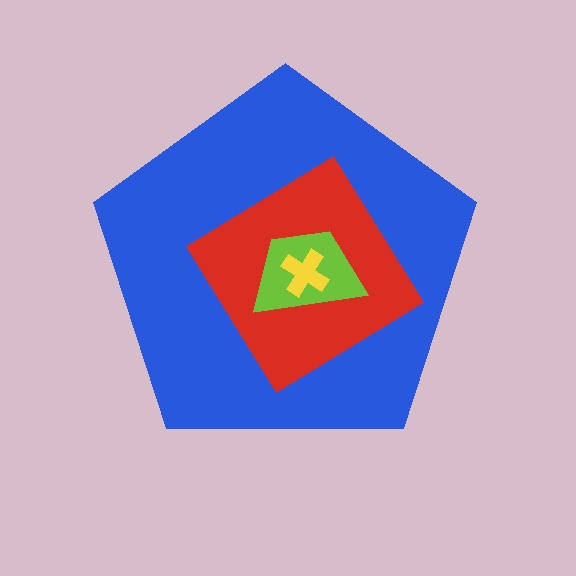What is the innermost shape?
The yellow cross.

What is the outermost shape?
The blue pentagon.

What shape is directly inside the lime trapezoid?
The yellow cross.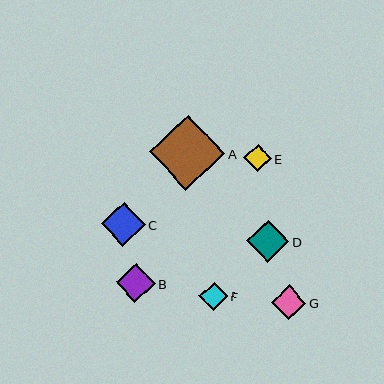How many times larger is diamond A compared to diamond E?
Diamond A is approximately 2.8 times the size of diamond E.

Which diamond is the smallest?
Diamond E is the smallest with a size of approximately 27 pixels.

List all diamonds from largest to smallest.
From largest to smallest: A, C, D, B, G, F, E.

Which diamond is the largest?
Diamond A is the largest with a size of approximately 75 pixels.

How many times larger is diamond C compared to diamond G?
Diamond C is approximately 1.3 times the size of diamond G.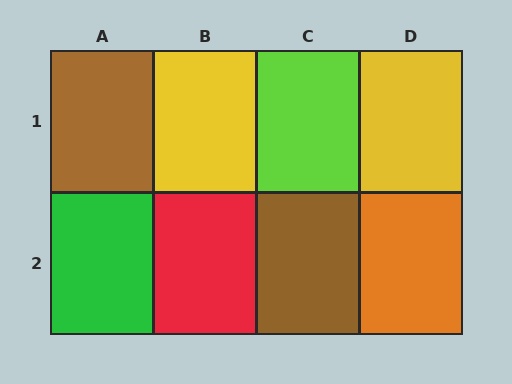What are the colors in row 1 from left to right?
Brown, yellow, lime, yellow.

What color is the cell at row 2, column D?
Orange.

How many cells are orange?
1 cell is orange.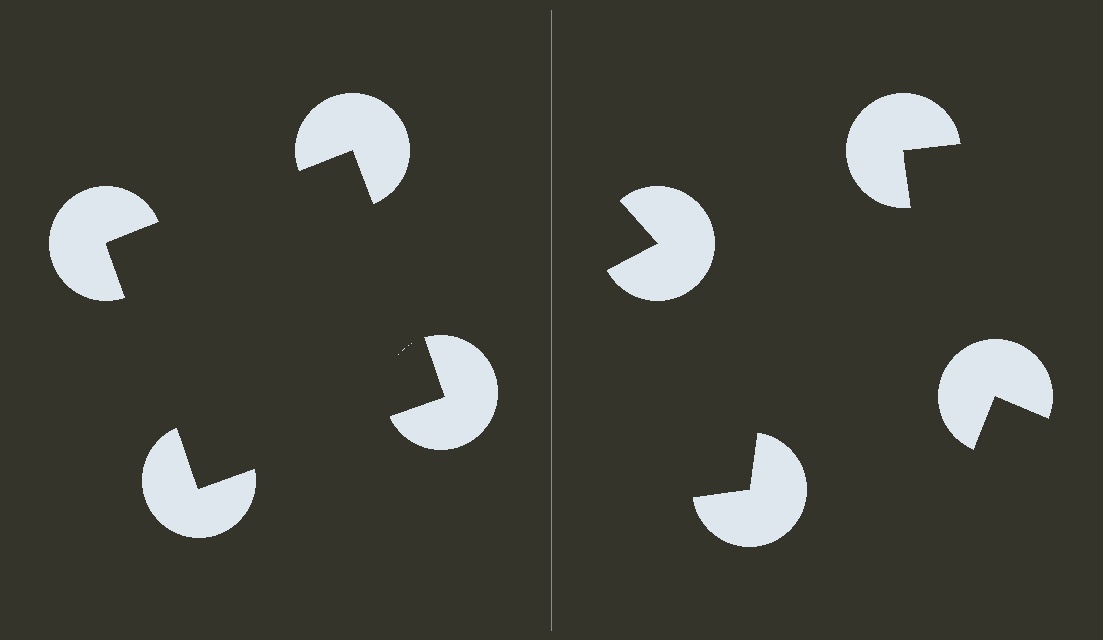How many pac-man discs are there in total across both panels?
8 — 4 on each side.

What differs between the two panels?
The pac-man discs are positioned identically on both sides; only the wedge orientations differ. On the left they align to a square; on the right they are misaligned.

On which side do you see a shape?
An illusory square appears on the left side. On the right side the wedge cuts are rotated, so no coherent shape forms.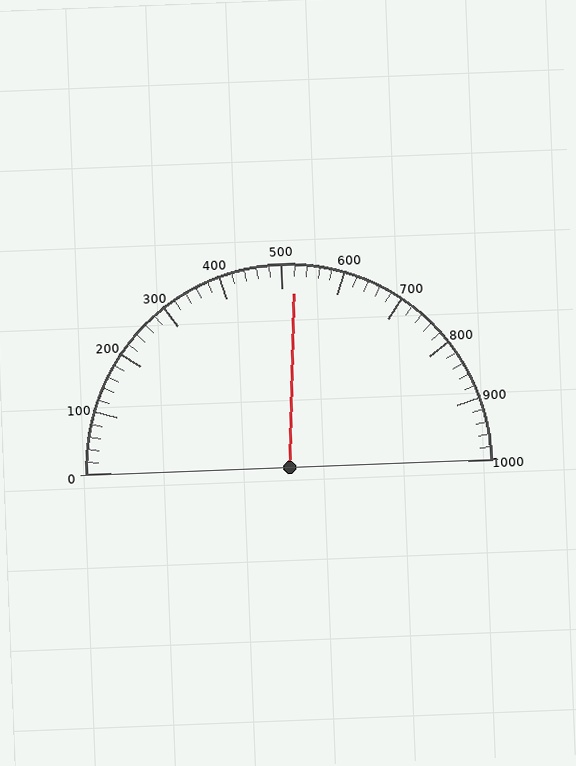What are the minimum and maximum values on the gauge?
The gauge ranges from 0 to 1000.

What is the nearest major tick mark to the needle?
The nearest major tick mark is 500.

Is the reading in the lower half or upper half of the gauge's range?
The reading is in the upper half of the range (0 to 1000).